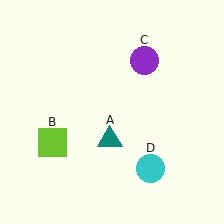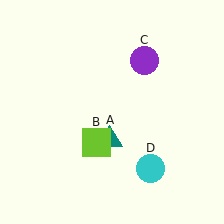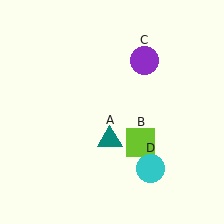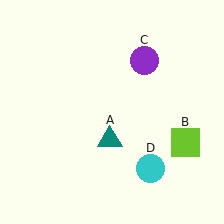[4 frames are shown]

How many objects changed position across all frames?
1 object changed position: lime square (object B).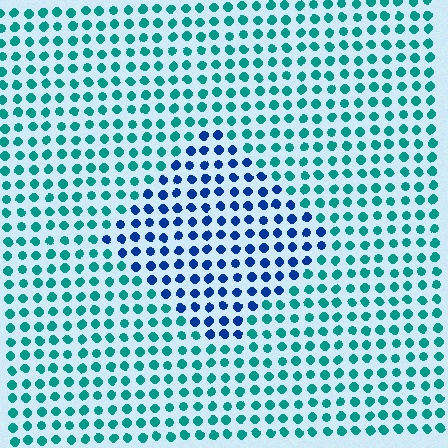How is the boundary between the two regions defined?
The boundary is defined purely by a slight shift in hue (about 46 degrees). Spacing, size, and orientation are identical on both sides.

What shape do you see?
I see a diamond.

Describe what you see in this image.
The image is filled with small teal elements in a uniform arrangement. A diamond-shaped region is visible where the elements are tinted to a slightly different hue, forming a subtle color boundary.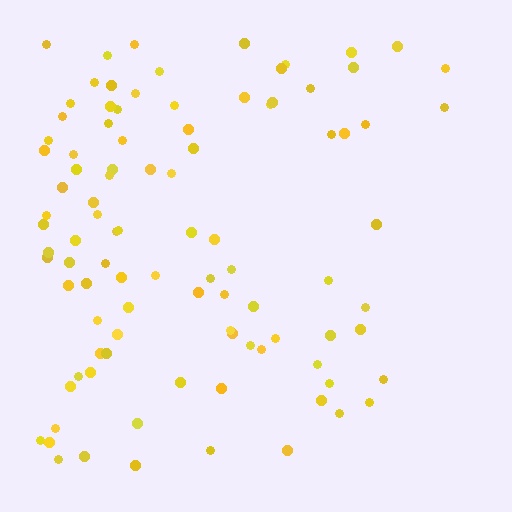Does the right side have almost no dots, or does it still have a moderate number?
Still a moderate number, just noticeably fewer than the left.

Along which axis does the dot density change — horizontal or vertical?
Horizontal.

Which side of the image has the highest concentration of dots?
The left.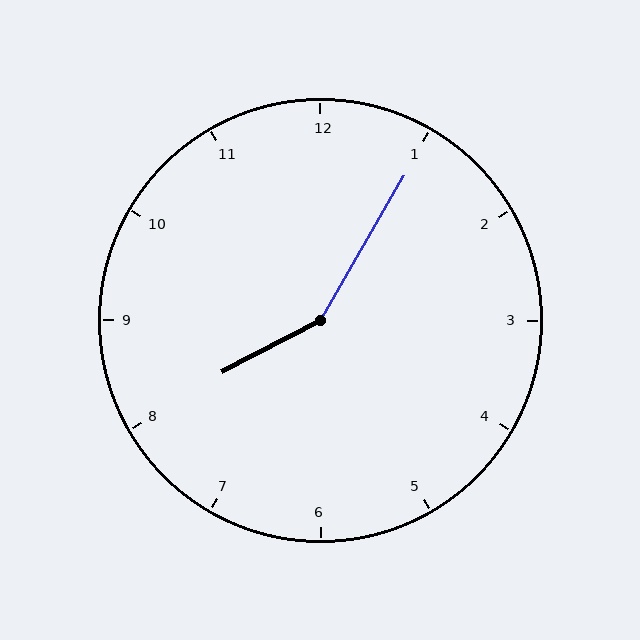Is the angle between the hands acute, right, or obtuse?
It is obtuse.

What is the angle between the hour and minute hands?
Approximately 148 degrees.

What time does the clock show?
8:05.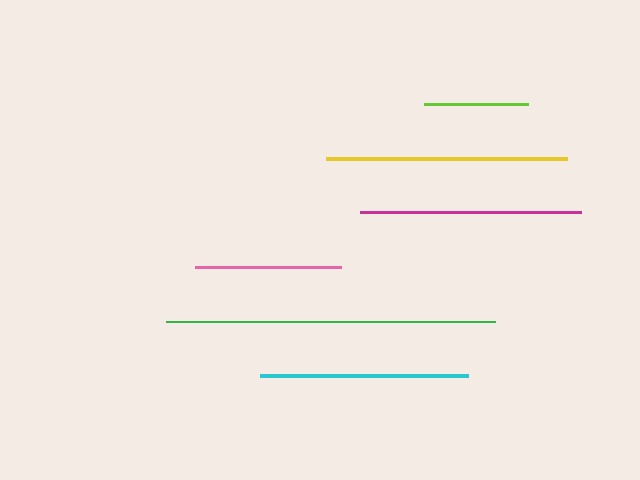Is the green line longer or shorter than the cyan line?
The green line is longer than the cyan line.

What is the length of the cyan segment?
The cyan segment is approximately 208 pixels long.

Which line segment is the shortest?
The lime line is the shortest at approximately 103 pixels.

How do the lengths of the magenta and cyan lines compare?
The magenta and cyan lines are approximately the same length.